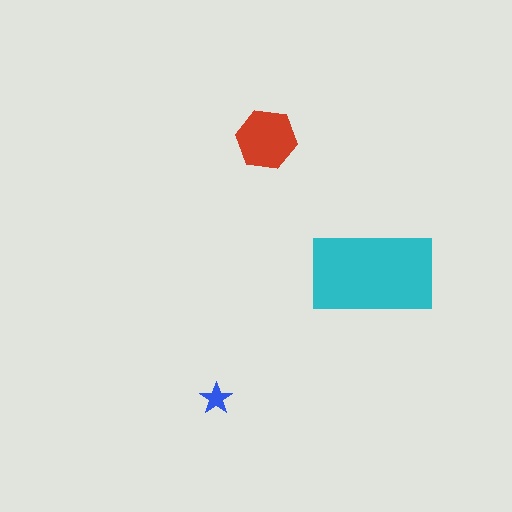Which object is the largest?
The cyan rectangle.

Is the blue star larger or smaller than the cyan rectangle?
Smaller.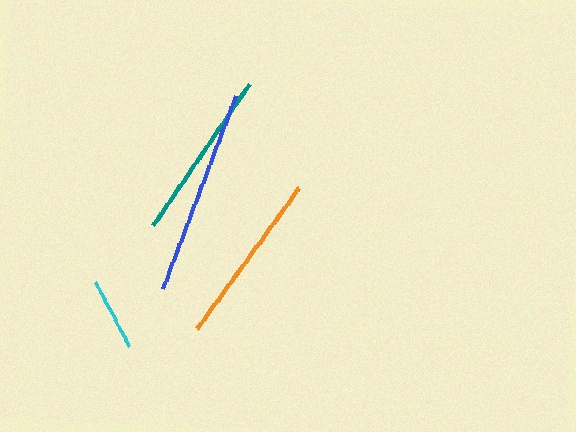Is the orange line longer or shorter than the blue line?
The blue line is longer than the orange line.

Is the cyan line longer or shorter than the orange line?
The orange line is longer than the cyan line.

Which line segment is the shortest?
The cyan line is the shortest at approximately 71 pixels.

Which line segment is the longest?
The blue line is the longest at approximately 206 pixels.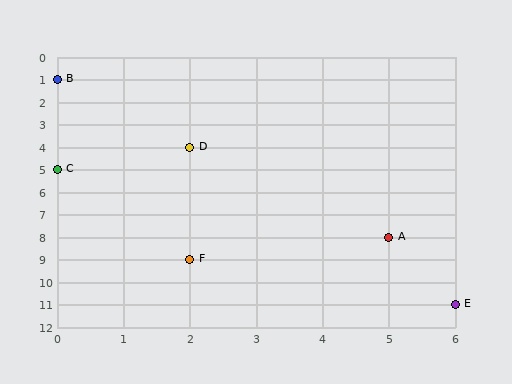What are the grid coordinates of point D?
Point D is at grid coordinates (2, 4).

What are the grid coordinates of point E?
Point E is at grid coordinates (6, 11).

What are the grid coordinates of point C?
Point C is at grid coordinates (0, 5).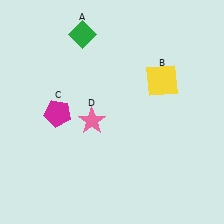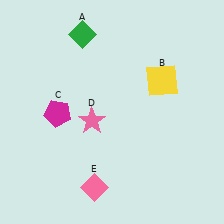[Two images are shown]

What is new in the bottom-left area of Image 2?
A pink diamond (E) was added in the bottom-left area of Image 2.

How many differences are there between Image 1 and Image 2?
There is 1 difference between the two images.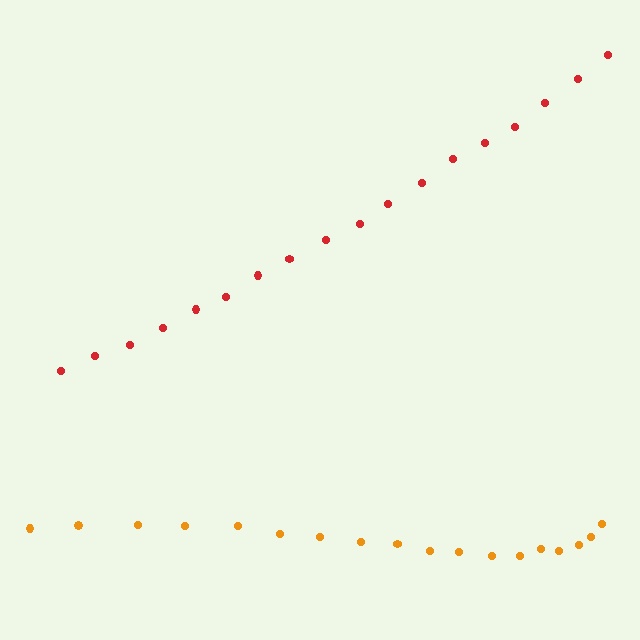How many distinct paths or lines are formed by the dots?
There are 2 distinct paths.